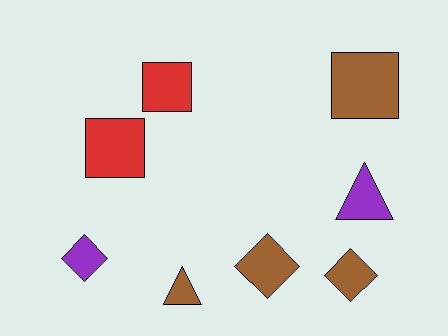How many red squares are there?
There are 2 red squares.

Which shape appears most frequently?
Diamond, with 3 objects.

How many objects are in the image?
There are 8 objects.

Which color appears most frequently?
Brown, with 4 objects.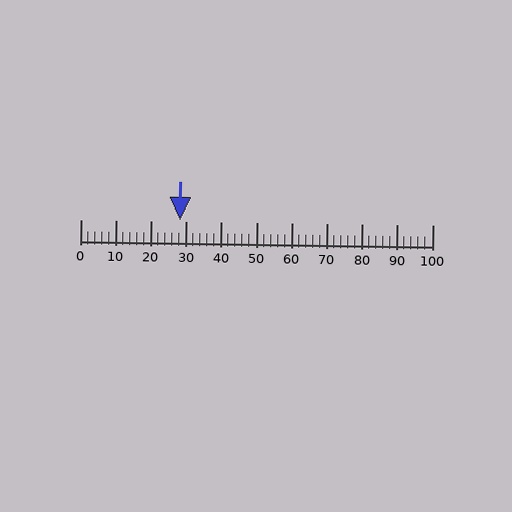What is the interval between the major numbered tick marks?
The major tick marks are spaced 10 units apart.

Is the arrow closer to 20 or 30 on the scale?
The arrow is closer to 30.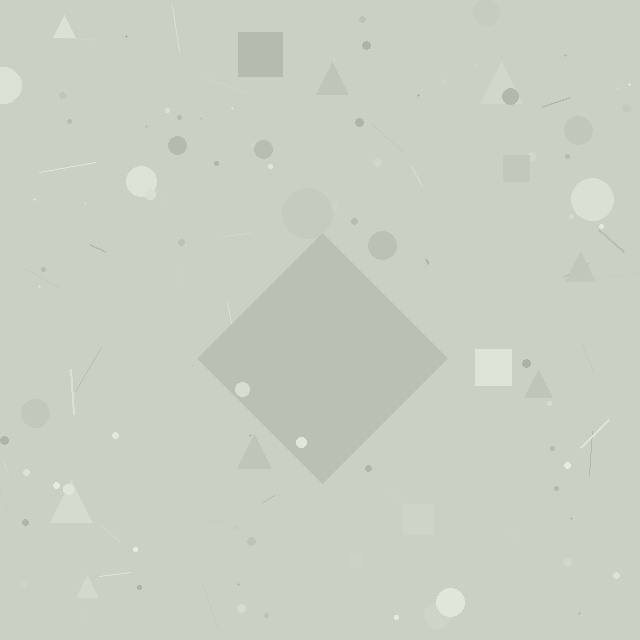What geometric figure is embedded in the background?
A diamond is embedded in the background.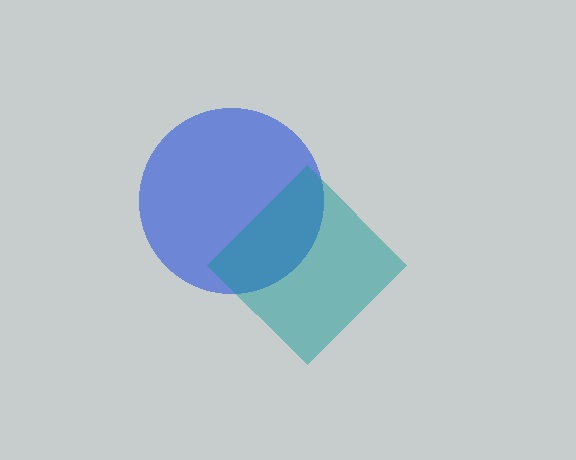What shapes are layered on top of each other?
The layered shapes are: a blue circle, a teal diamond.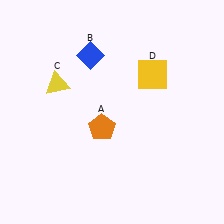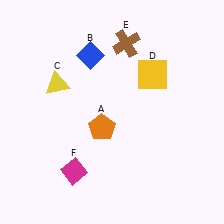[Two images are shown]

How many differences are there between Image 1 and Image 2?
There are 2 differences between the two images.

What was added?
A brown cross (E), a magenta diamond (F) were added in Image 2.